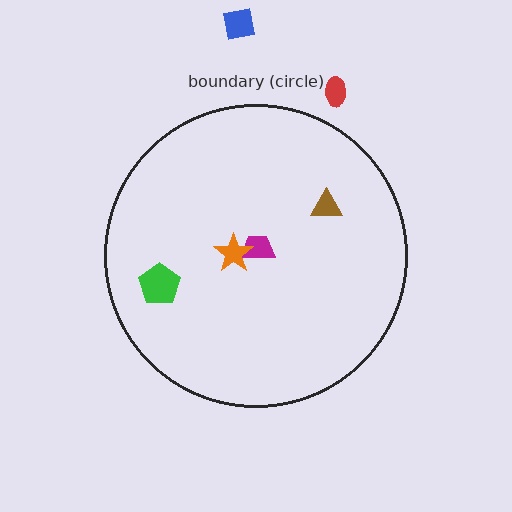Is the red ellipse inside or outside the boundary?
Outside.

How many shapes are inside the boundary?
4 inside, 2 outside.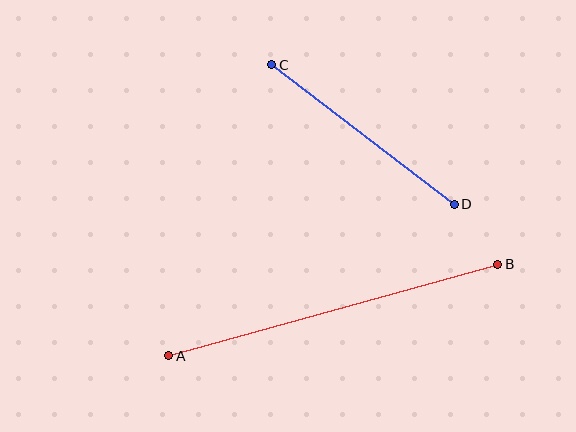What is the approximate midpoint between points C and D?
The midpoint is at approximately (363, 134) pixels.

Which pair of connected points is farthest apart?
Points A and B are farthest apart.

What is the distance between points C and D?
The distance is approximately 229 pixels.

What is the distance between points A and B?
The distance is approximately 341 pixels.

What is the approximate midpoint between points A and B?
The midpoint is at approximately (333, 310) pixels.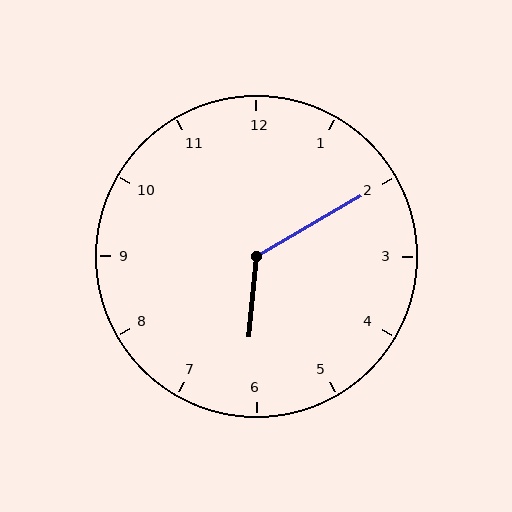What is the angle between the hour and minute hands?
Approximately 125 degrees.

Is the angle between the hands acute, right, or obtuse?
It is obtuse.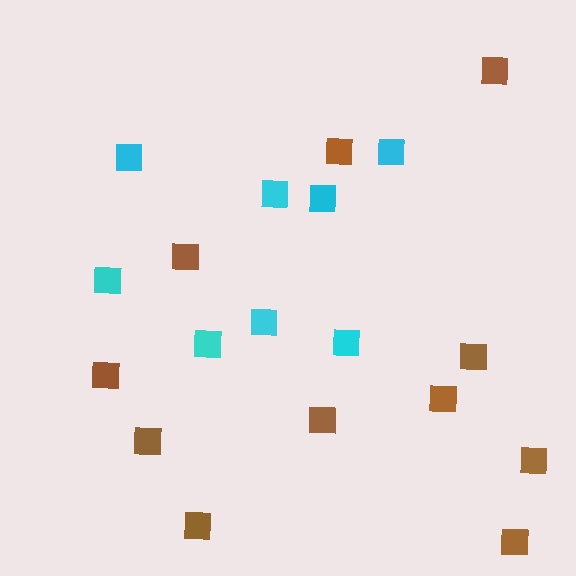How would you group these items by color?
There are 2 groups: one group of brown squares (11) and one group of cyan squares (8).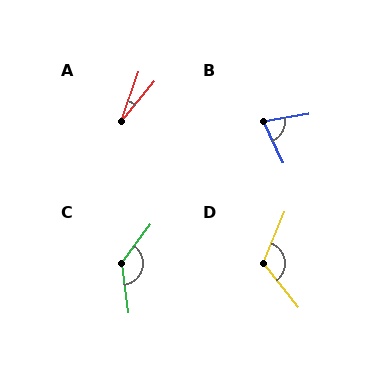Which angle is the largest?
C, at approximately 136 degrees.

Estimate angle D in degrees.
Approximately 119 degrees.